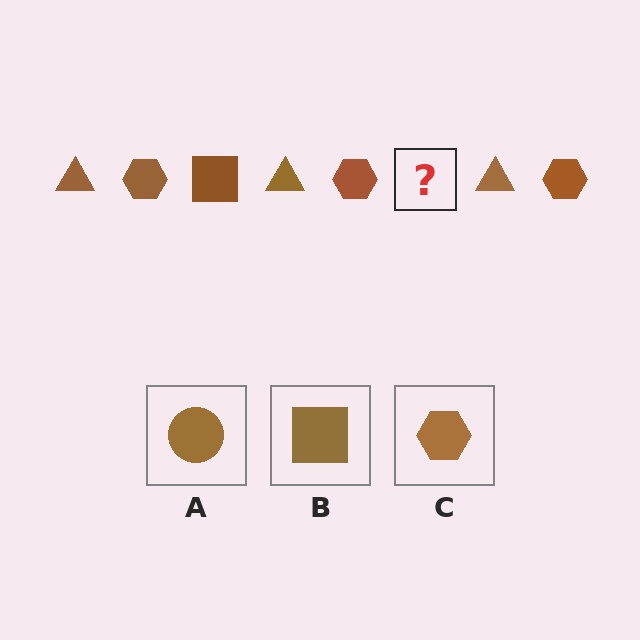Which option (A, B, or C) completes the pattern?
B.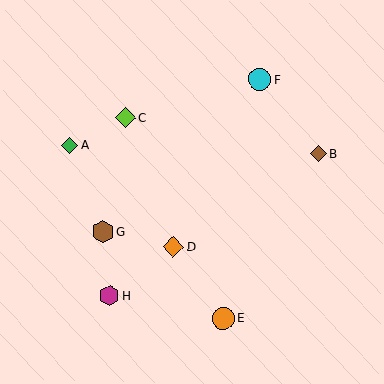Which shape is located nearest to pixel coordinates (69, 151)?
The green diamond (labeled A) at (70, 145) is nearest to that location.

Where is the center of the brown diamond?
The center of the brown diamond is at (318, 154).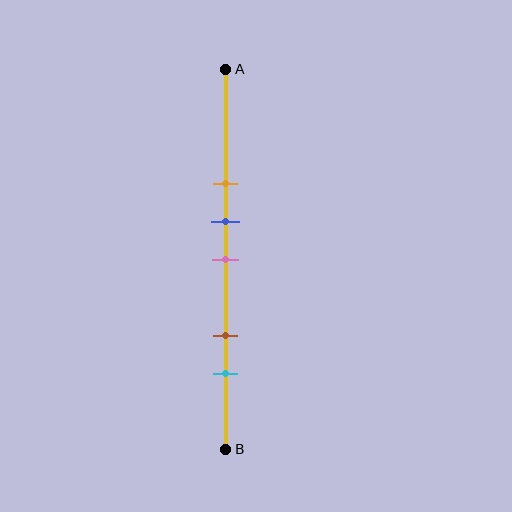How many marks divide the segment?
There are 5 marks dividing the segment.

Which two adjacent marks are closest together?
The blue and pink marks are the closest adjacent pair.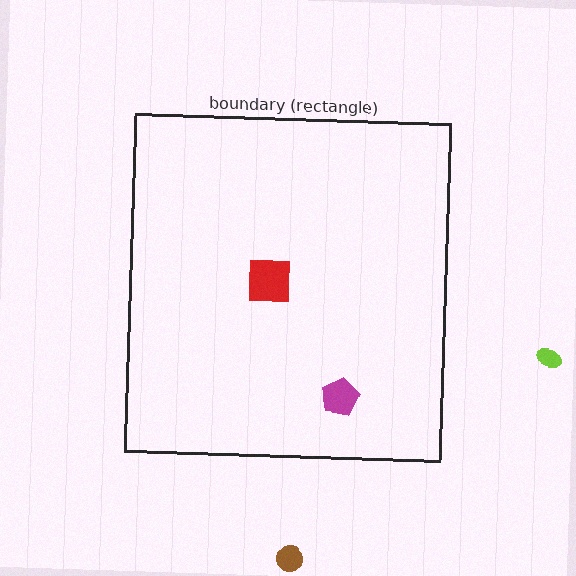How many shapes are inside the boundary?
2 inside, 2 outside.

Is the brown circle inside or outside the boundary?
Outside.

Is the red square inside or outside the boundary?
Inside.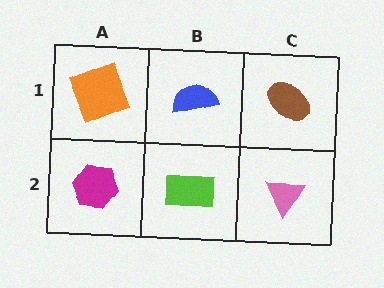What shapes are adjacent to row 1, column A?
A magenta hexagon (row 2, column A), a blue semicircle (row 1, column B).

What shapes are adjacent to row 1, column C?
A pink triangle (row 2, column C), a blue semicircle (row 1, column B).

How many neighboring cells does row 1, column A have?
2.